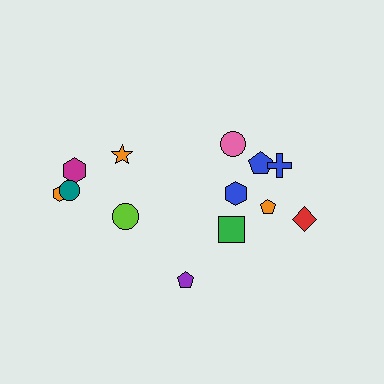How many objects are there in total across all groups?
There are 13 objects.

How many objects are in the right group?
There are 8 objects.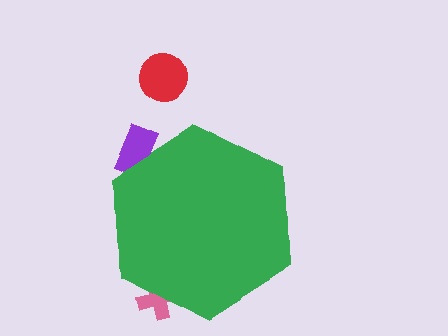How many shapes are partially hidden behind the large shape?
2 shapes are partially hidden.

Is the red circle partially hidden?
No, the red circle is fully visible.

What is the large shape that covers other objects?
A green hexagon.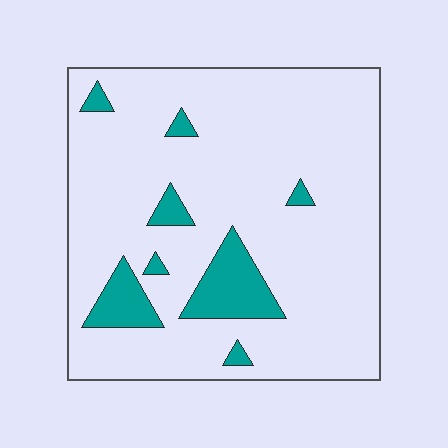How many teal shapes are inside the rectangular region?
8.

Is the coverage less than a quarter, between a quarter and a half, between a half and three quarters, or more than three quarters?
Less than a quarter.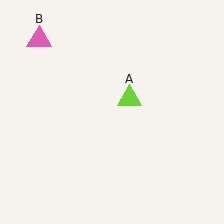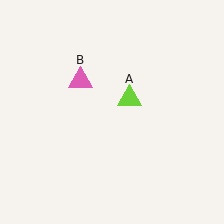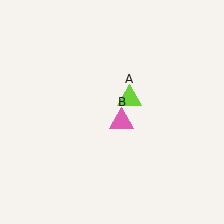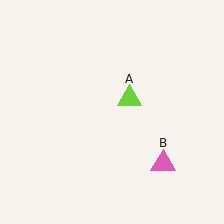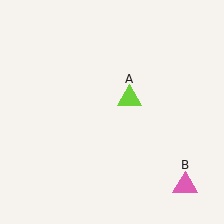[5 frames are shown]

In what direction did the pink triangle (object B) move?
The pink triangle (object B) moved down and to the right.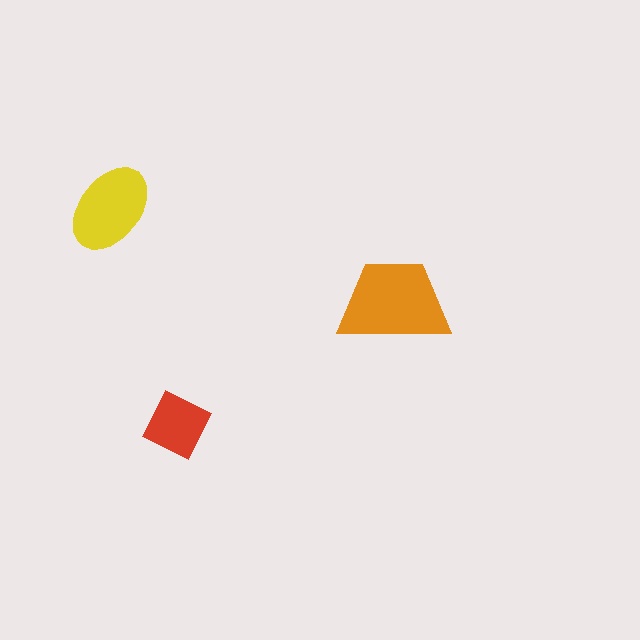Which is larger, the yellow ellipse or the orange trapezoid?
The orange trapezoid.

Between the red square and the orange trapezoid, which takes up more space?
The orange trapezoid.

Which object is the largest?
The orange trapezoid.